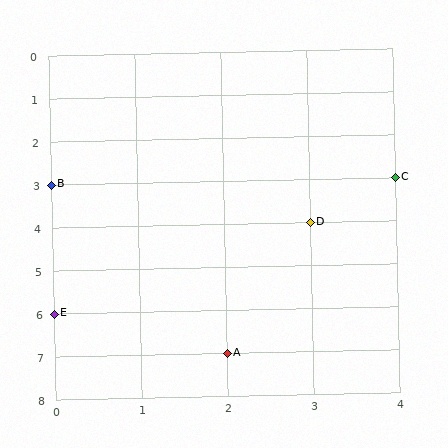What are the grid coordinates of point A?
Point A is at grid coordinates (2, 7).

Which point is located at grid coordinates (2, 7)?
Point A is at (2, 7).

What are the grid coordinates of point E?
Point E is at grid coordinates (0, 6).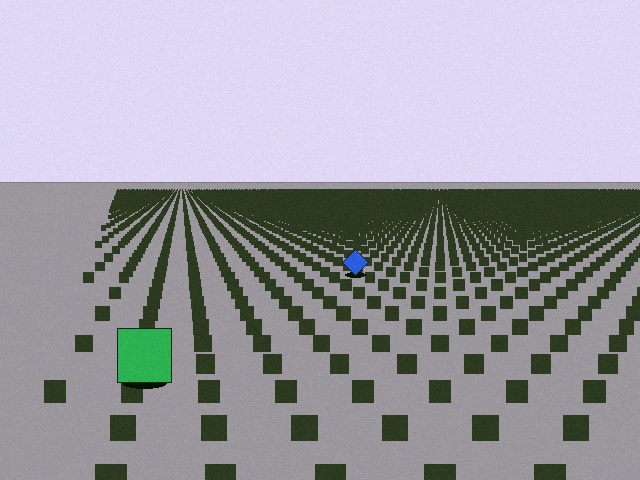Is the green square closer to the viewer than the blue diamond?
Yes. The green square is closer — you can tell from the texture gradient: the ground texture is coarser near it.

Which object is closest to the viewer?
The green square is closest. The texture marks near it are larger and more spread out.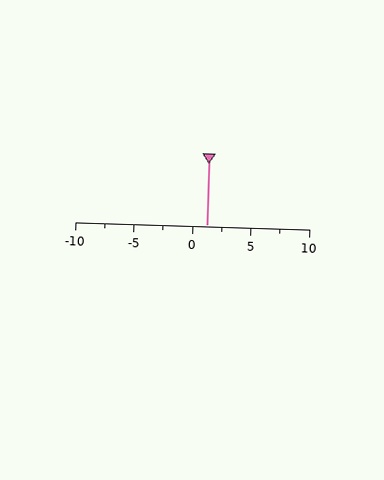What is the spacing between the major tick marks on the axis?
The major ticks are spaced 5 apart.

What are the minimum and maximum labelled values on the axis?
The axis runs from -10 to 10.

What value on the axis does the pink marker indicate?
The marker indicates approximately 1.2.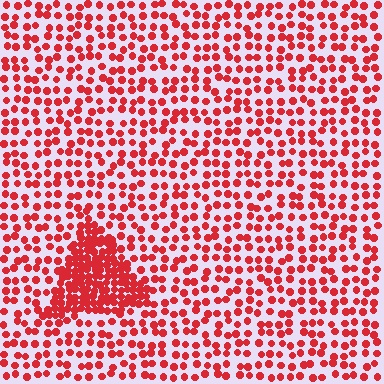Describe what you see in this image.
The image contains small red elements arranged at two different densities. A triangle-shaped region is visible where the elements are more densely packed than the surrounding area.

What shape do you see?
I see a triangle.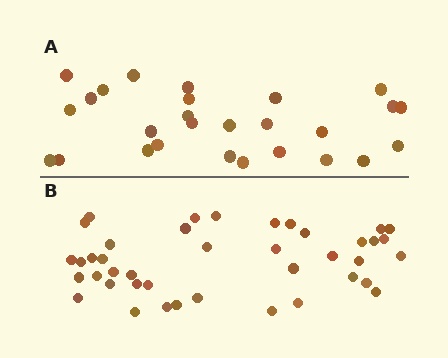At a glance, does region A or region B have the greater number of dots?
Region B (the bottom region) has more dots.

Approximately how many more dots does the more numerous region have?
Region B has approximately 15 more dots than region A.